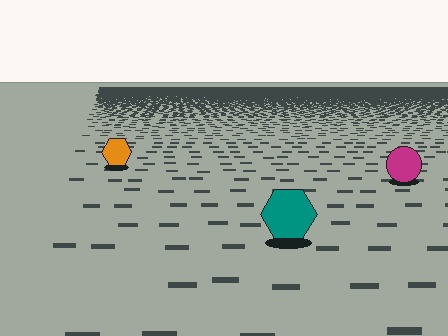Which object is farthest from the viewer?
The orange hexagon is farthest from the viewer. It appears smaller and the ground texture around it is denser.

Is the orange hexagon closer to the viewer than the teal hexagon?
No. The teal hexagon is closer — you can tell from the texture gradient: the ground texture is coarser near it.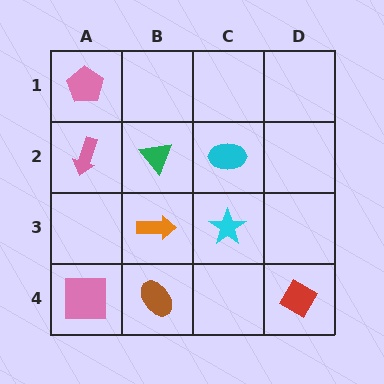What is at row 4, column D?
A red diamond.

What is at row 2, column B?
A green triangle.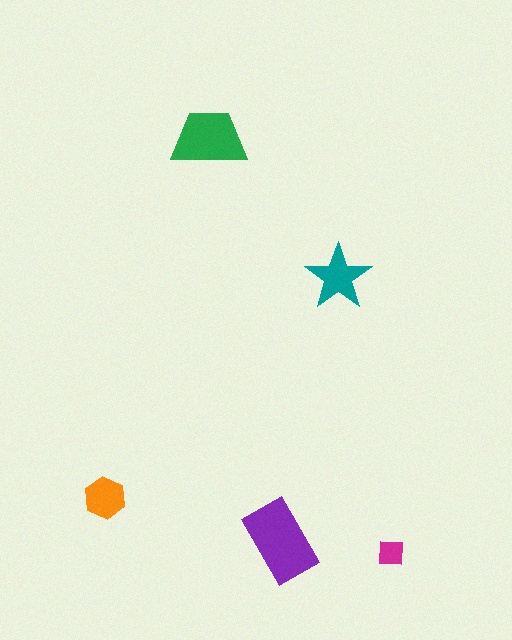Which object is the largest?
The purple rectangle.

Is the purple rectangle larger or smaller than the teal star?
Larger.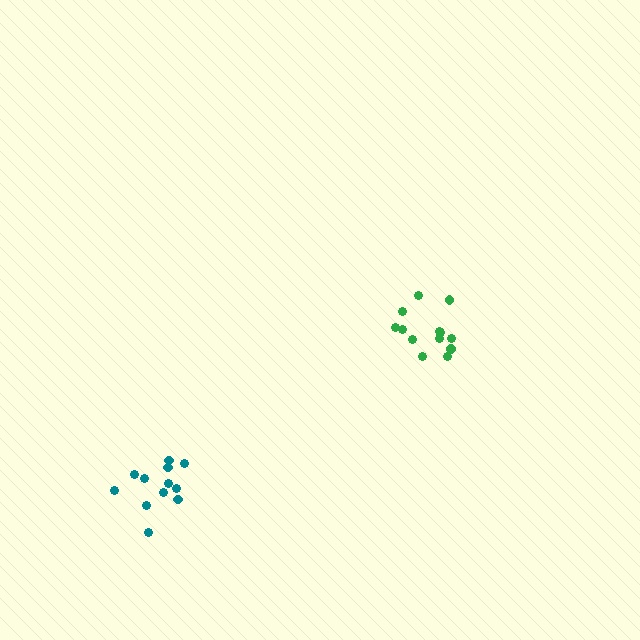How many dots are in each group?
Group 1: 12 dots, Group 2: 13 dots (25 total).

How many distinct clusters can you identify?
There are 2 distinct clusters.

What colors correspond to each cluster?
The clusters are colored: teal, green.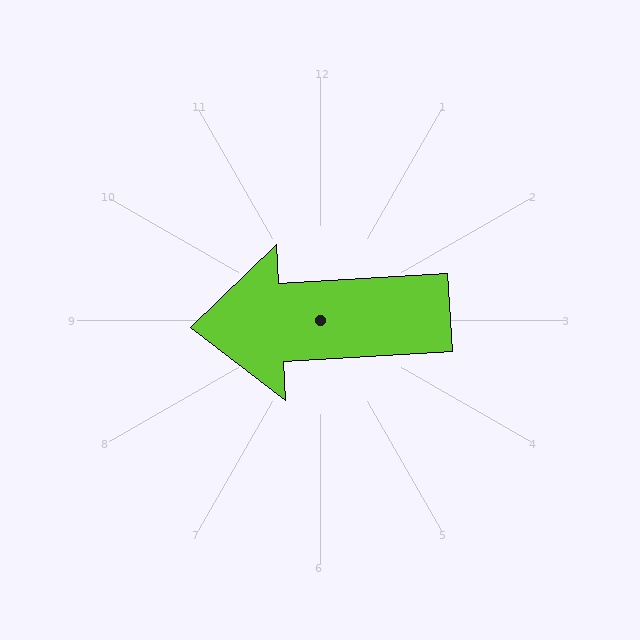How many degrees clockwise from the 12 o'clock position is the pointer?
Approximately 267 degrees.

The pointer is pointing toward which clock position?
Roughly 9 o'clock.